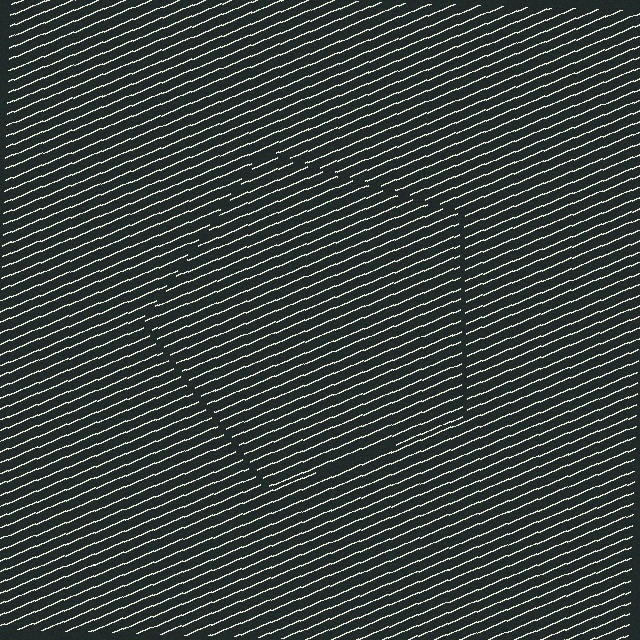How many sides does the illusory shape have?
5 sides — the line-ends trace a pentagon.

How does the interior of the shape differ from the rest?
The interior of the shape contains the same grating, shifted by half a period — the contour is defined by the phase discontinuity where line-ends from the inner and outer gratings abut.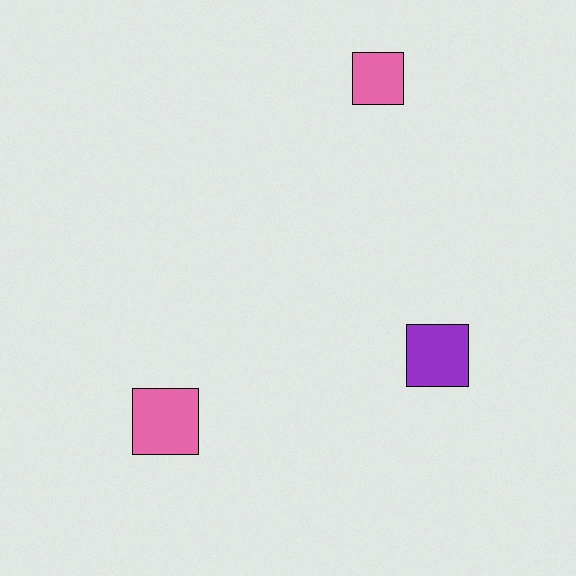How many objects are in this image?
There are 3 objects.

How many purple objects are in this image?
There is 1 purple object.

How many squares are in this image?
There are 3 squares.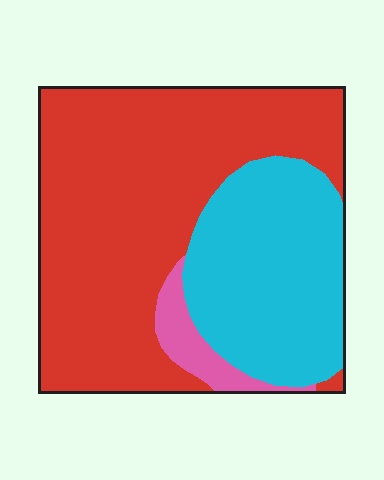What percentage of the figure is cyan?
Cyan takes up about one third (1/3) of the figure.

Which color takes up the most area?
Red, at roughly 60%.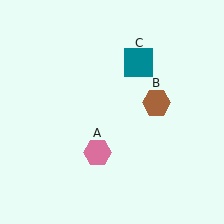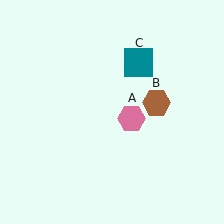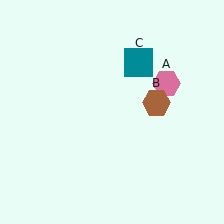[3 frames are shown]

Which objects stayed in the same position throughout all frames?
Brown hexagon (object B) and teal square (object C) remained stationary.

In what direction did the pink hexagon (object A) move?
The pink hexagon (object A) moved up and to the right.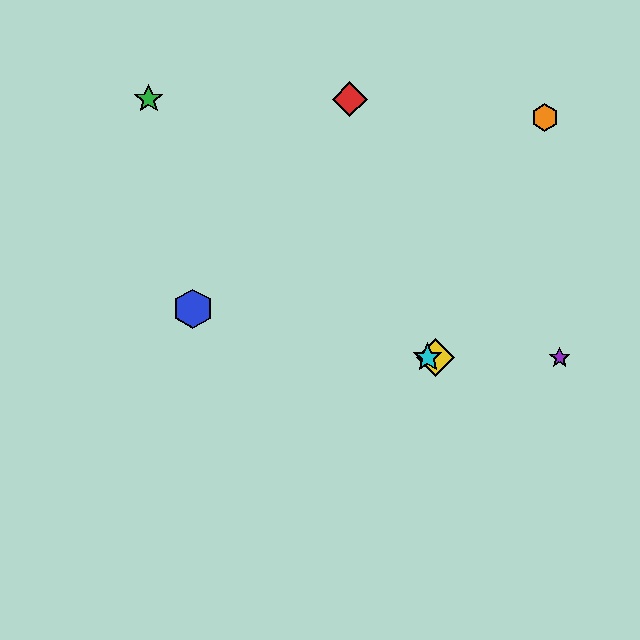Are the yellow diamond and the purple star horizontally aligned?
Yes, both are at y≈358.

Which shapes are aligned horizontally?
The yellow diamond, the purple star, the cyan star are aligned horizontally.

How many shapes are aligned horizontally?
3 shapes (the yellow diamond, the purple star, the cyan star) are aligned horizontally.